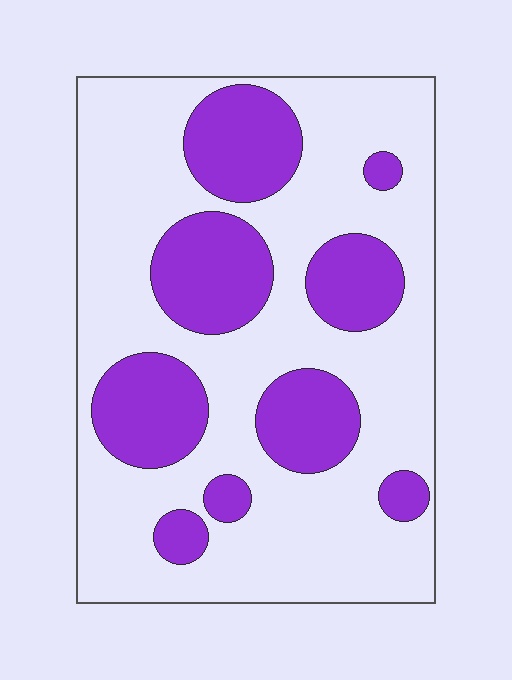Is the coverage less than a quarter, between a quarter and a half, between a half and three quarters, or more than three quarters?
Between a quarter and a half.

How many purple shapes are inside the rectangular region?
9.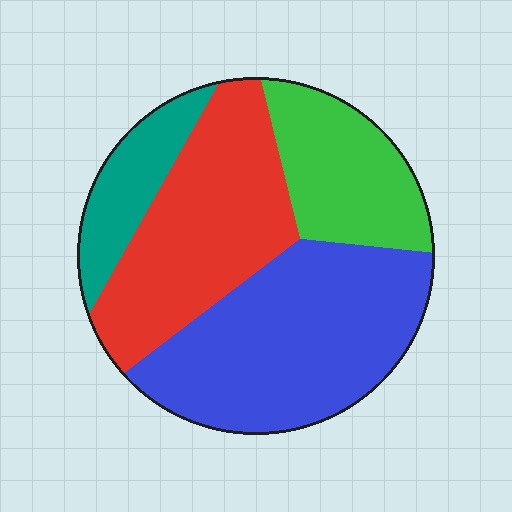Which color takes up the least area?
Teal, at roughly 10%.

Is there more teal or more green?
Green.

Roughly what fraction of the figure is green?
Green covers 19% of the figure.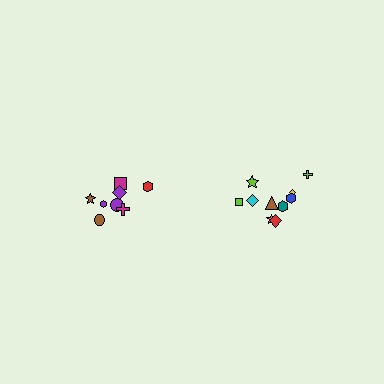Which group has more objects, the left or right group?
The right group.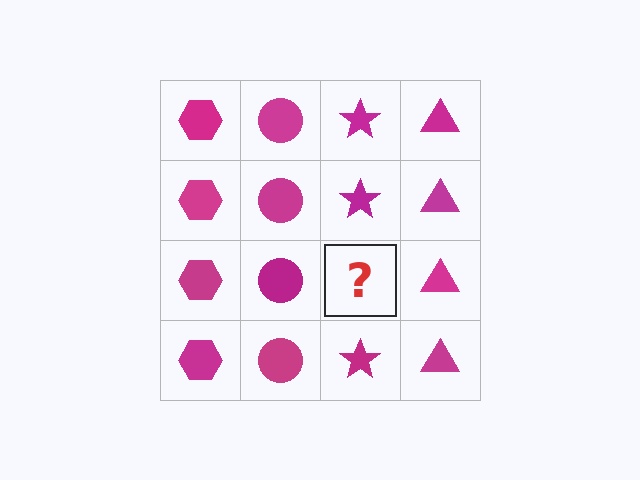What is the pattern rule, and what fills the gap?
The rule is that each column has a consistent shape. The gap should be filled with a magenta star.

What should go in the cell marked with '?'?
The missing cell should contain a magenta star.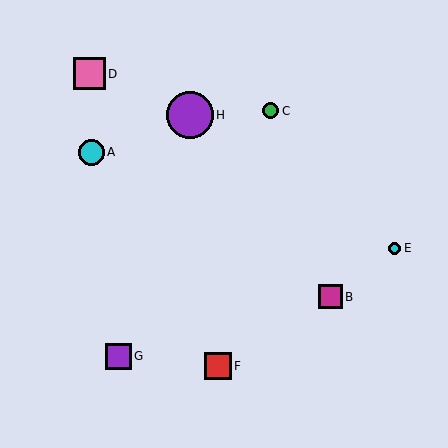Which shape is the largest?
The purple circle (labeled H) is the largest.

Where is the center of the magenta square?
The center of the magenta square is at (330, 297).